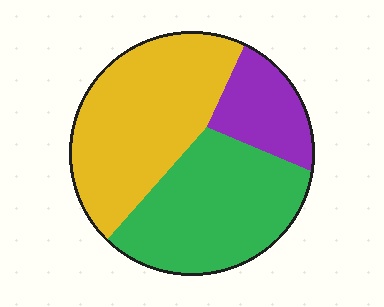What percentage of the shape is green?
Green covers around 40% of the shape.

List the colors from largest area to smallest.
From largest to smallest: yellow, green, purple.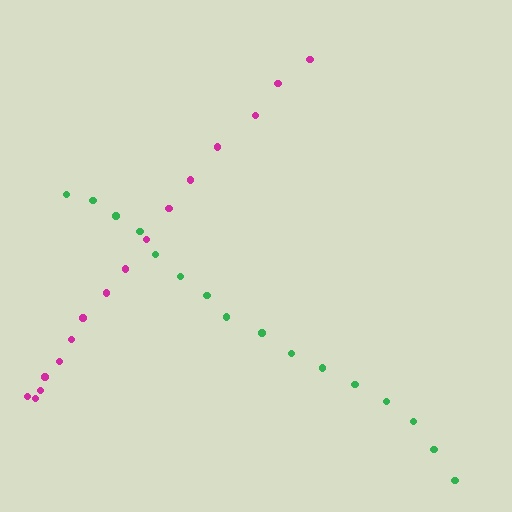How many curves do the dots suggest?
There are 2 distinct paths.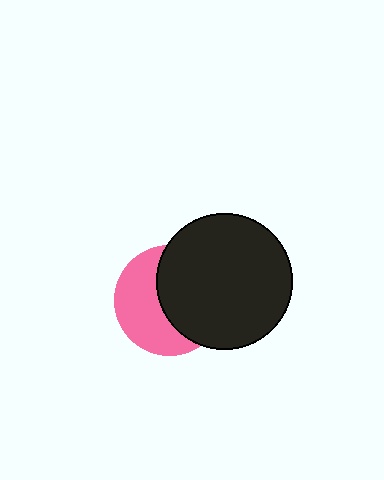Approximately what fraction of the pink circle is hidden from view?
Roughly 52% of the pink circle is hidden behind the black circle.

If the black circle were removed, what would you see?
You would see the complete pink circle.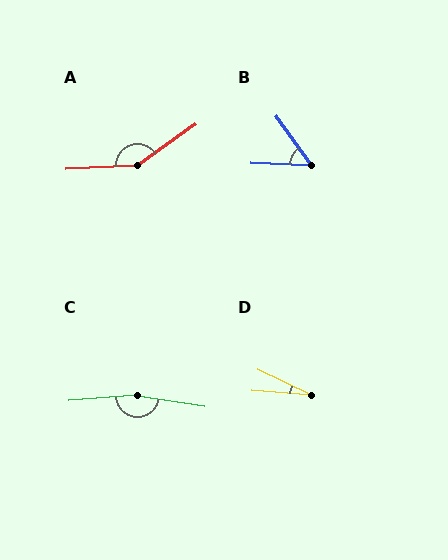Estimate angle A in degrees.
Approximately 148 degrees.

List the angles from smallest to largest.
D (21°), B (52°), A (148°), C (167°).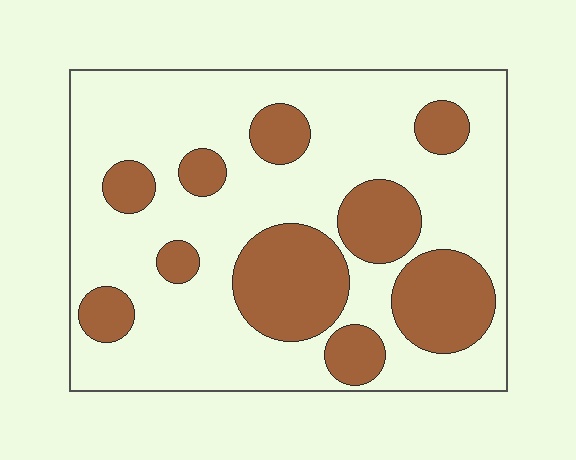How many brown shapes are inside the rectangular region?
10.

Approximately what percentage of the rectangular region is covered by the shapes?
Approximately 30%.